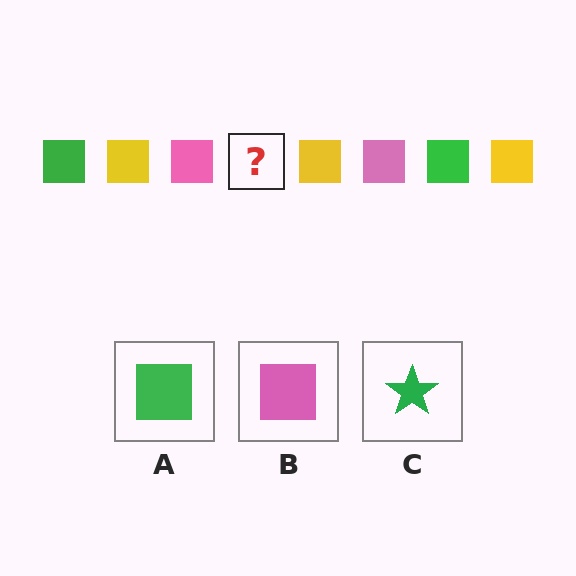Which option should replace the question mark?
Option A.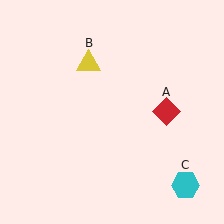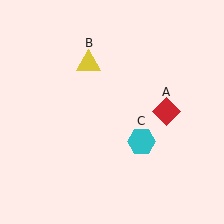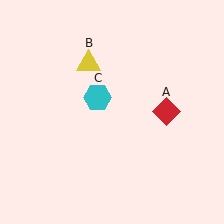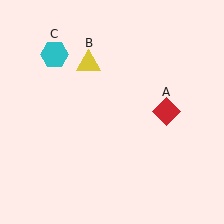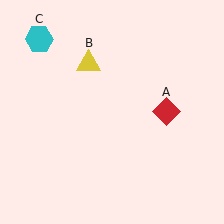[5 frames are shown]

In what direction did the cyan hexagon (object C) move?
The cyan hexagon (object C) moved up and to the left.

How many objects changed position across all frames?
1 object changed position: cyan hexagon (object C).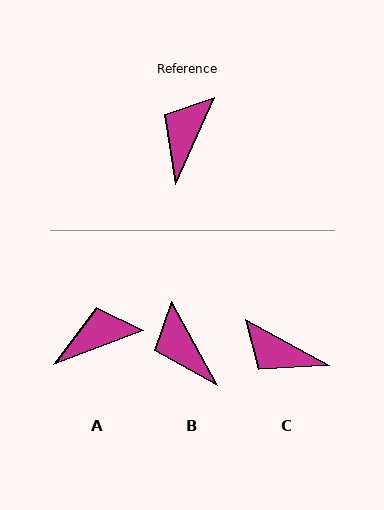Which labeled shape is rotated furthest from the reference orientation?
C, about 85 degrees away.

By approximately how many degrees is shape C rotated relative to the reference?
Approximately 85 degrees counter-clockwise.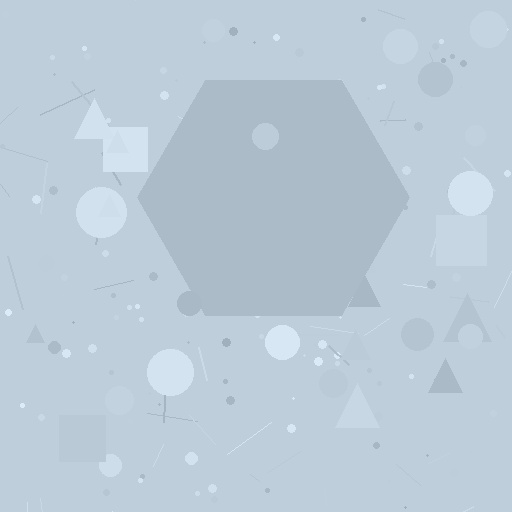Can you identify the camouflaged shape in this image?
The camouflaged shape is a hexagon.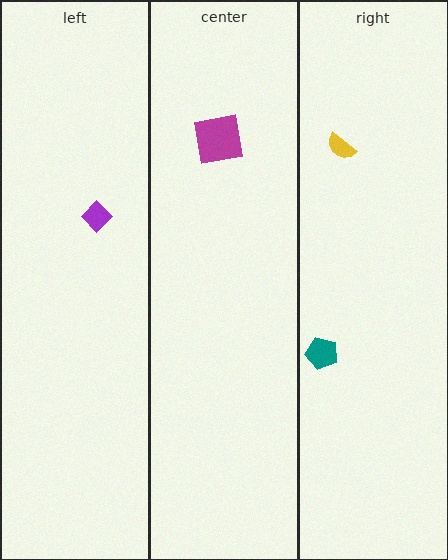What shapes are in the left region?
The purple diamond.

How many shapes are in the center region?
1.